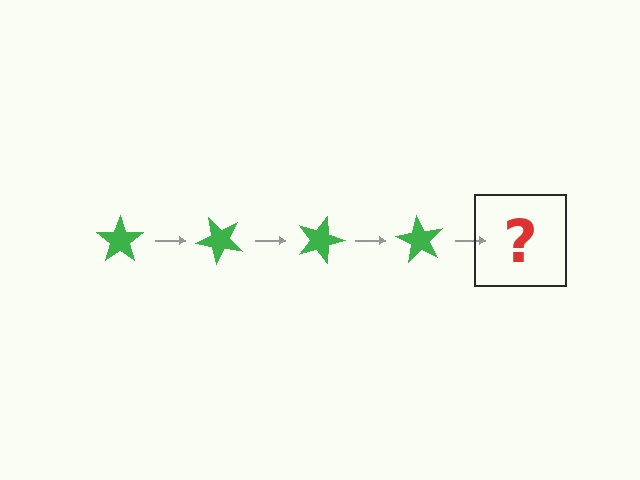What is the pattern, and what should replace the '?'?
The pattern is that the star rotates 45 degrees each step. The '?' should be a green star rotated 180 degrees.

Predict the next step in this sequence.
The next step is a green star rotated 180 degrees.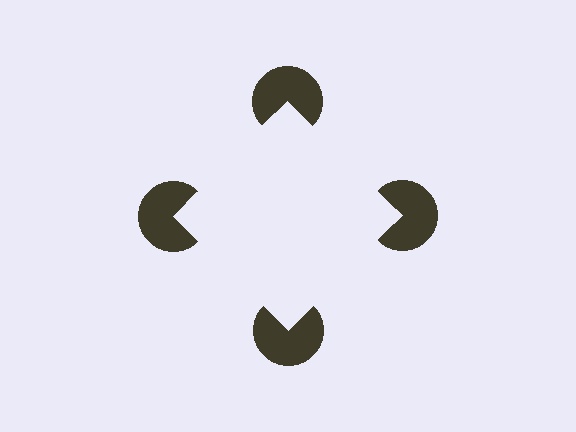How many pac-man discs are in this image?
There are 4 — one at each vertex of the illusory square.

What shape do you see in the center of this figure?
An illusory square — its edges are inferred from the aligned wedge cuts in the pac-man discs, not physically drawn.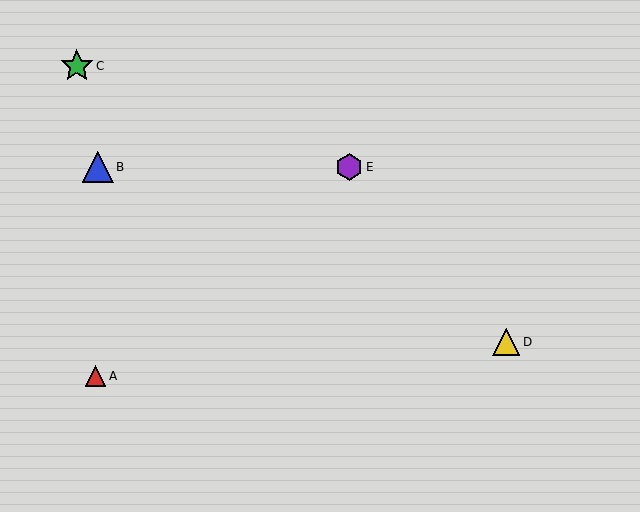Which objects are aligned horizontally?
Objects B, E are aligned horizontally.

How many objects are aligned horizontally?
2 objects (B, E) are aligned horizontally.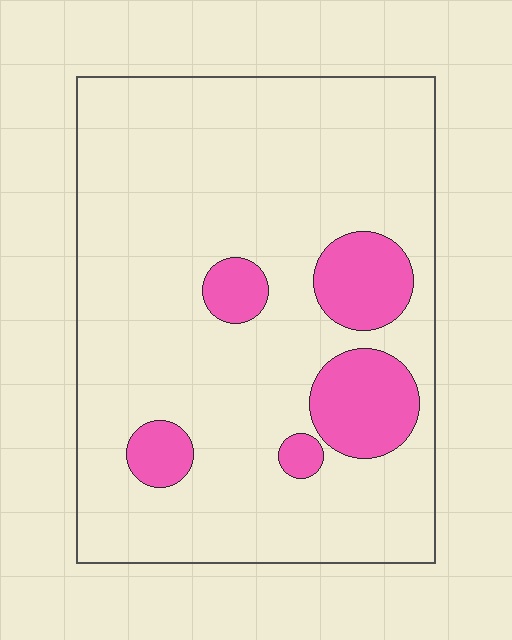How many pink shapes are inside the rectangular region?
5.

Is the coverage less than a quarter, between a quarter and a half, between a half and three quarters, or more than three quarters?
Less than a quarter.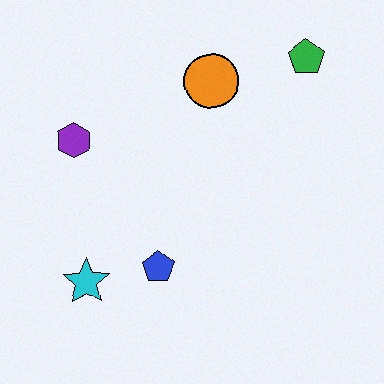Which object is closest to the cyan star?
The blue pentagon is closest to the cyan star.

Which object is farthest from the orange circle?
The cyan star is farthest from the orange circle.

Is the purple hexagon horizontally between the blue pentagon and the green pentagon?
No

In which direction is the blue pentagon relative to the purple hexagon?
The blue pentagon is below the purple hexagon.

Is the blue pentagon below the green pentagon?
Yes